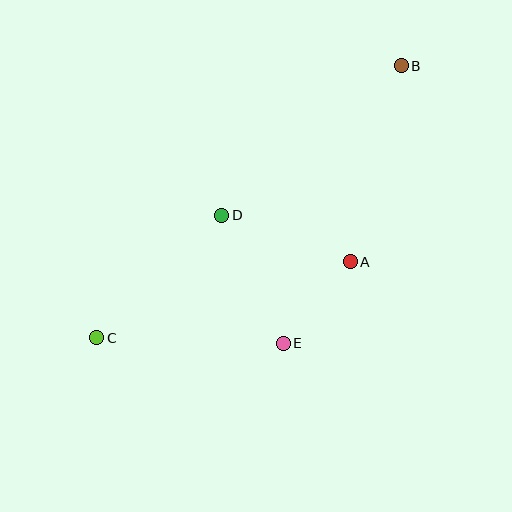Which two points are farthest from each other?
Points B and C are farthest from each other.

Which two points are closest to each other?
Points A and E are closest to each other.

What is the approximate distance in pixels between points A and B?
The distance between A and B is approximately 202 pixels.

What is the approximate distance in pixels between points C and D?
The distance between C and D is approximately 175 pixels.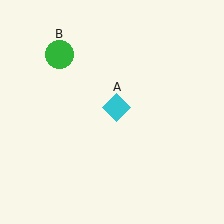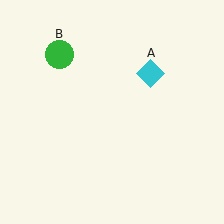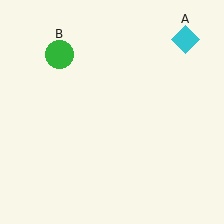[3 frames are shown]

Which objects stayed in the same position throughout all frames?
Green circle (object B) remained stationary.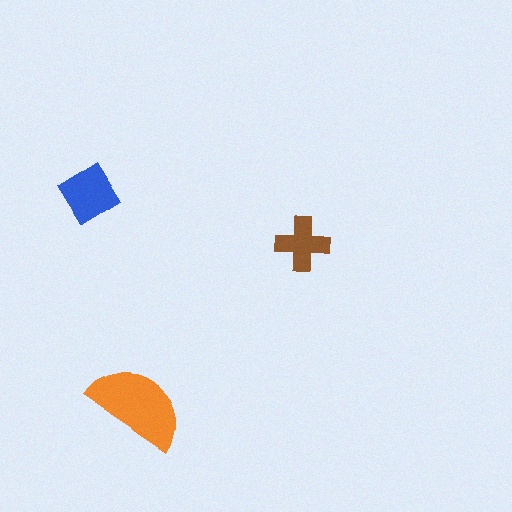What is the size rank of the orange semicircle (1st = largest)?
1st.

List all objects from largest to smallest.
The orange semicircle, the blue diamond, the brown cross.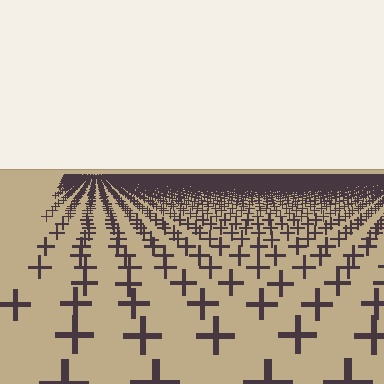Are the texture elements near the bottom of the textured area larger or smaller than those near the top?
Larger. Near the bottom, elements are closer to the viewer and appear at a bigger on-screen size.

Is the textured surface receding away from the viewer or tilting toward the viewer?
The surface is receding away from the viewer. Texture elements get smaller and denser toward the top.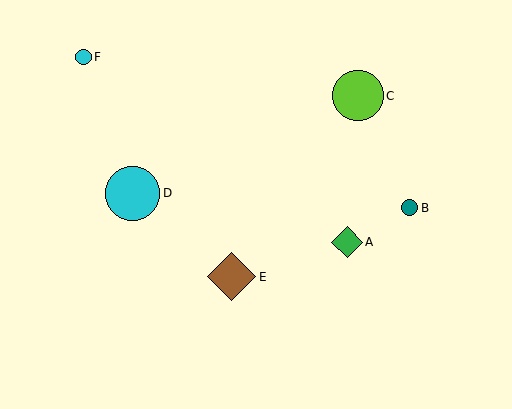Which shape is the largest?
The cyan circle (labeled D) is the largest.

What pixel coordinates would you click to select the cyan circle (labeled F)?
Click at (83, 57) to select the cyan circle F.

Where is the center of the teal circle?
The center of the teal circle is at (410, 208).